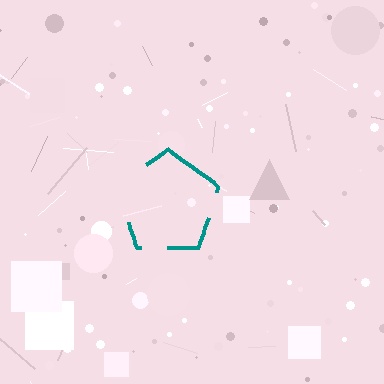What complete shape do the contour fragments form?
The contour fragments form a pentagon.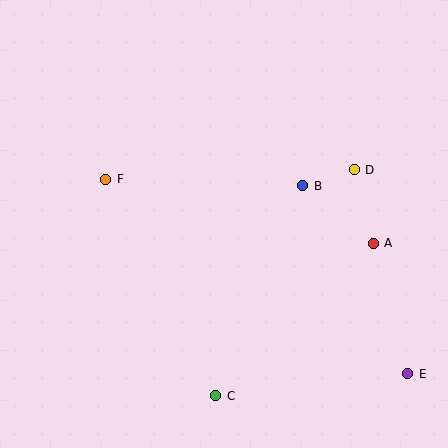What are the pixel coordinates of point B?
Point B is at (303, 186).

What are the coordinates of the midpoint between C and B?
The midpoint between C and B is at (259, 291).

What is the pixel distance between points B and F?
The distance between B and F is 197 pixels.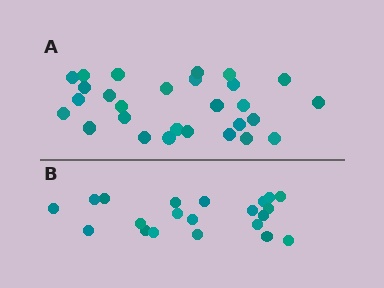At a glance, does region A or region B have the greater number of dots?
Region A (the top region) has more dots.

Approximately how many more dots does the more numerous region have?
Region A has roughly 8 or so more dots than region B.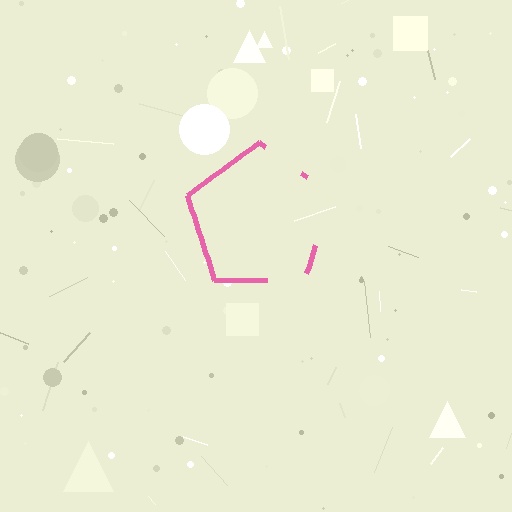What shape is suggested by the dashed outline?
The dashed outline suggests a pentagon.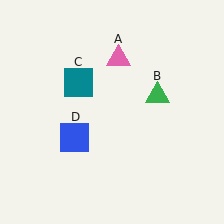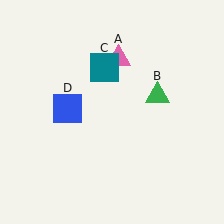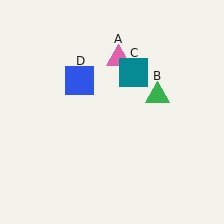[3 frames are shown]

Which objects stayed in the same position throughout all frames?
Pink triangle (object A) and green triangle (object B) remained stationary.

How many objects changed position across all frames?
2 objects changed position: teal square (object C), blue square (object D).